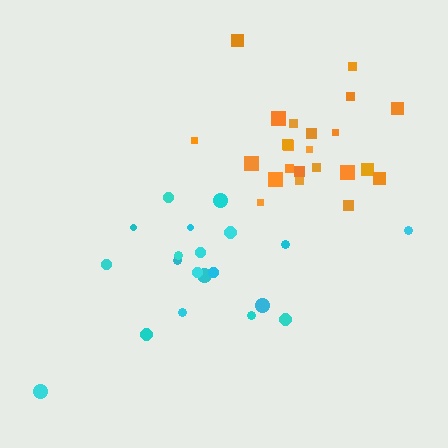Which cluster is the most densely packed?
Orange.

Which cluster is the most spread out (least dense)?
Cyan.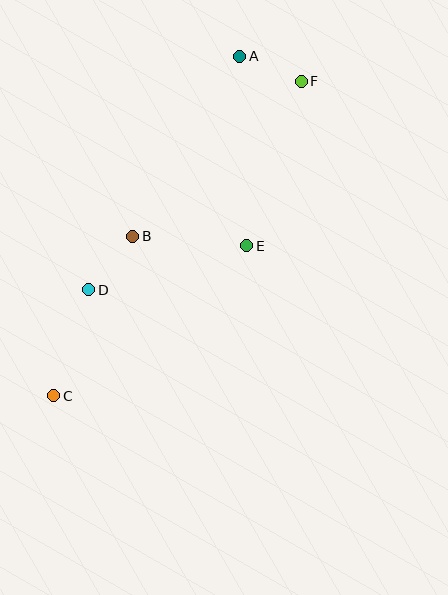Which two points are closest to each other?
Points A and F are closest to each other.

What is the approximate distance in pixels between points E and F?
The distance between E and F is approximately 174 pixels.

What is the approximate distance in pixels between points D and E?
The distance between D and E is approximately 164 pixels.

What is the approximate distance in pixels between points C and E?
The distance between C and E is approximately 244 pixels.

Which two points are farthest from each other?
Points C and F are farthest from each other.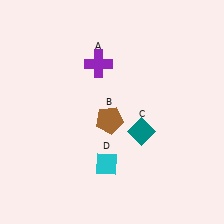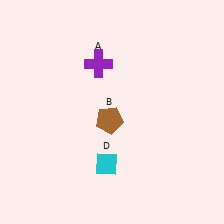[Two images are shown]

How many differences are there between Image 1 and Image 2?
There is 1 difference between the two images.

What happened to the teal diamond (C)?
The teal diamond (C) was removed in Image 2. It was in the bottom-right area of Image 1.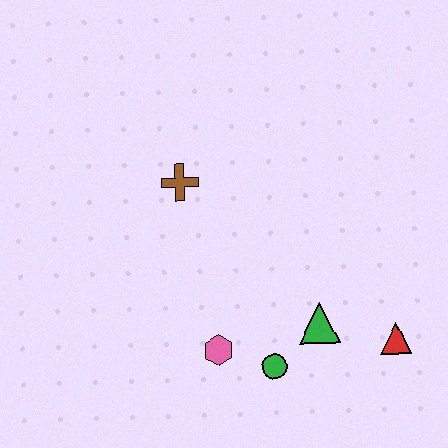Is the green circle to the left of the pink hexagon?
No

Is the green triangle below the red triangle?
No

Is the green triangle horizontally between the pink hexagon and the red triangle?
Yes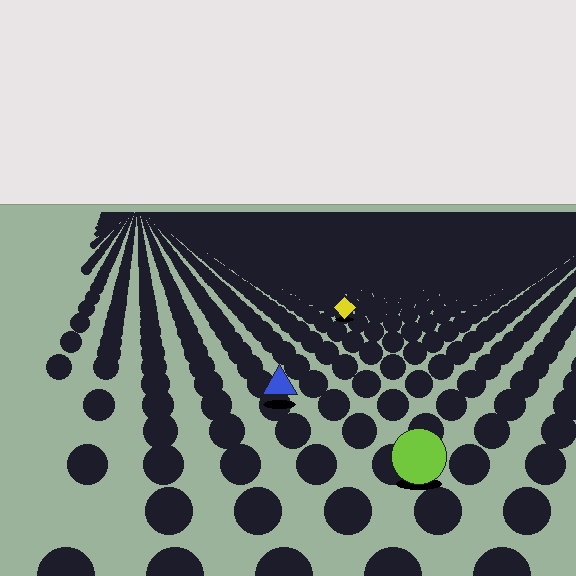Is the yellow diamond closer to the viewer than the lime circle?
No. The lime circle is closer — you can tell from the texture gradient: the ground texture is coarser near it.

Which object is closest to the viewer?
The lime circle is closest. The texture marks near it are larger and more spread out.